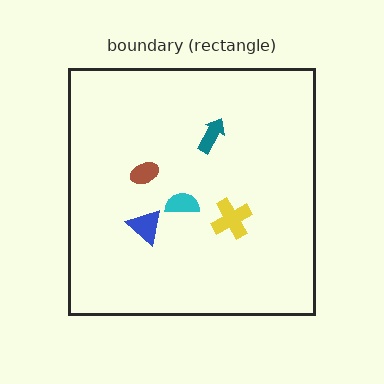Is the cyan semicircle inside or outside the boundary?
Inside.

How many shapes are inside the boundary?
5 inside, 0 outside.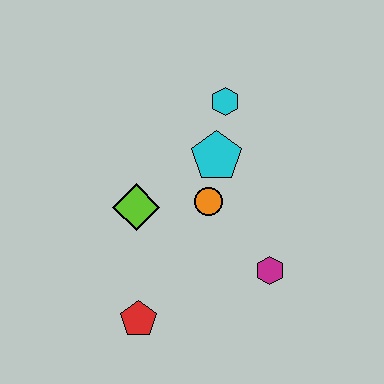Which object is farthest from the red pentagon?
The cyan hexagon is farthest from the red pentagon.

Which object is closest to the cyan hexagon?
The cyan pentagon is closest to the cyan hexagon.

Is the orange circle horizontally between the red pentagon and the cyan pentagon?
Yes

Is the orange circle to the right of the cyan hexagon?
No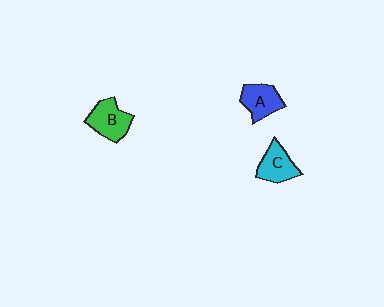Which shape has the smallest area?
Shape A (blue).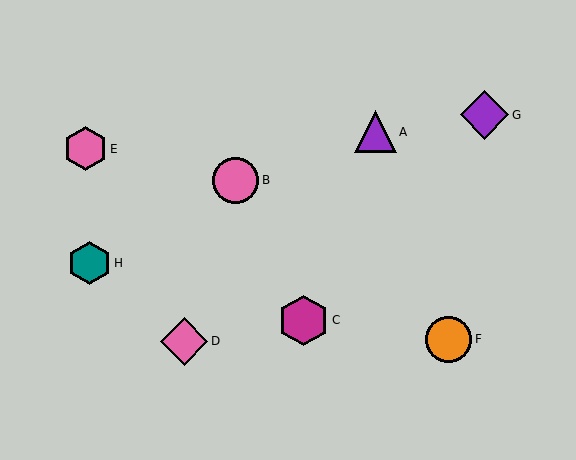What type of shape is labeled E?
Shape E is a pink hexagon.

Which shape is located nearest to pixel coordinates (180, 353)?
The pink diamond (labeled D) at (184, 341) is nearest to that location.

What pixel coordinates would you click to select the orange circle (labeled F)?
Click at (449, 339) to select the orange circle F.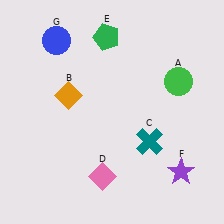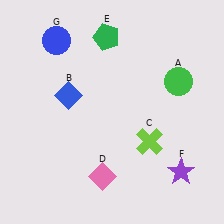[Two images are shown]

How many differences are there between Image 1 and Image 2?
There are 2 differences between the two images.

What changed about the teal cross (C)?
In Image 1, C is teal. In Image 2, it changed to lime.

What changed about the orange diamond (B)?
In Image 1, B is orange. In Image 2, it changed to blue.